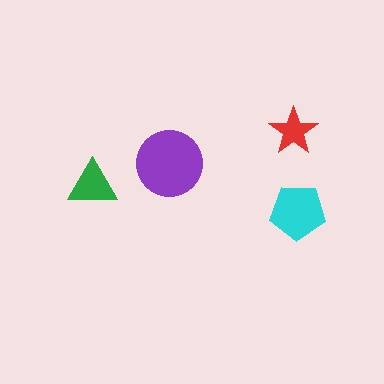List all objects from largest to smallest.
The purple circle, the cyan pentagon, the green triangle, the red star.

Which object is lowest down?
The cyan pentagon is bottommost.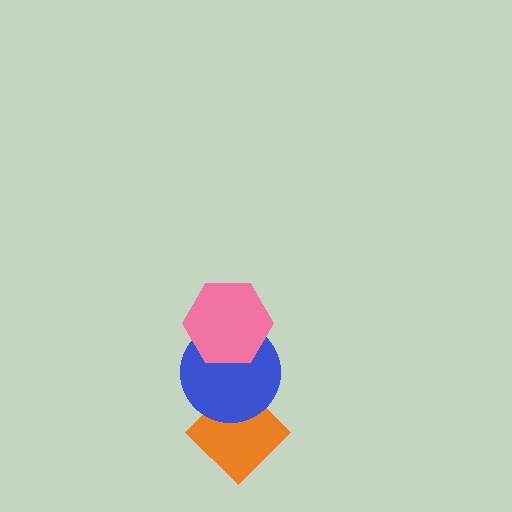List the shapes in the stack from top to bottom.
From top to bottom: the pink hexagon, the blue circle, the orange diamond.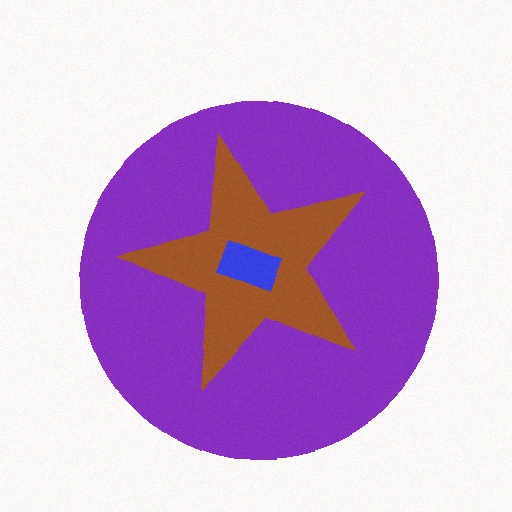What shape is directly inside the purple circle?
The brown star.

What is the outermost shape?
The purple circle.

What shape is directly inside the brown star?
The blue rectangle.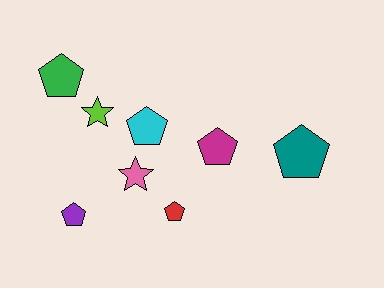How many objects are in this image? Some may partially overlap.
There are 8 objects.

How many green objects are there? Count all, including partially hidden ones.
There is 1 green object.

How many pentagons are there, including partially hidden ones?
There are 6 pentagons.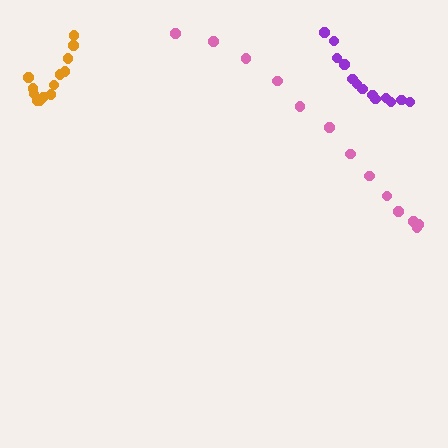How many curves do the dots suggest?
There are 3 distinct paths.